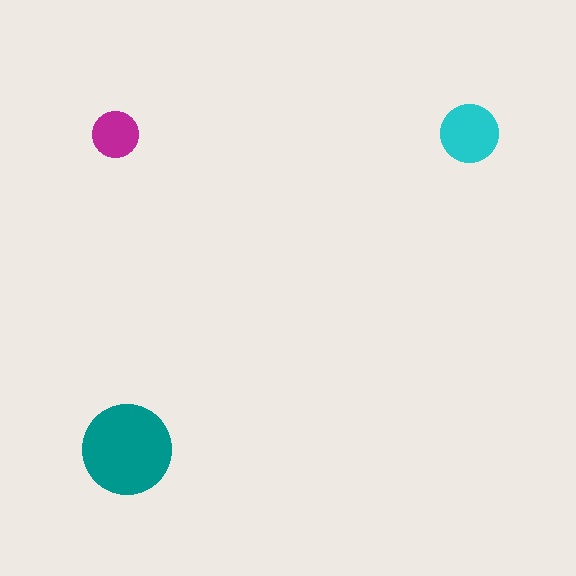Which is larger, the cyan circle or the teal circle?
The teal one.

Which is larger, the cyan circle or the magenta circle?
The cyan one.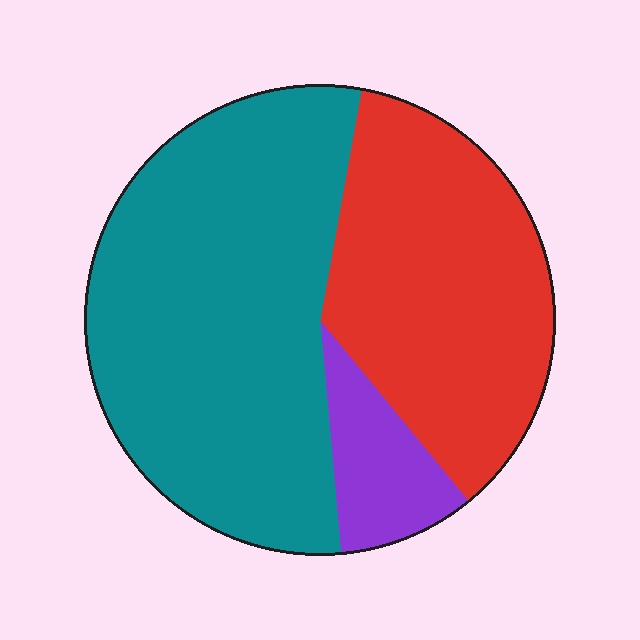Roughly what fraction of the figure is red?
Red covers roughly 35% of the figure.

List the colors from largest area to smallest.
From largest to smallest: teal, red, purple.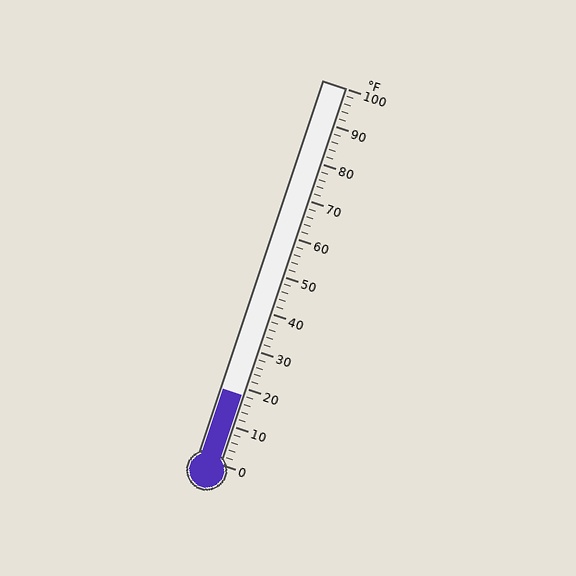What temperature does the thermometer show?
The thermometer shows approximately 18°F.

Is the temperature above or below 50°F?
The temperature is below 50°F.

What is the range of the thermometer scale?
The thermometer scale ranges from 0°F to 100°F.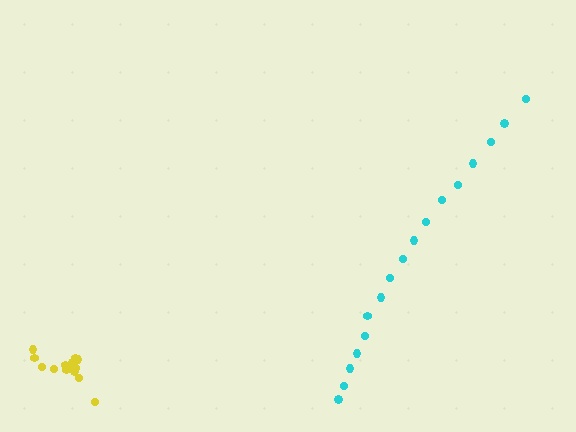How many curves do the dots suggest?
There are 2 distinct paths.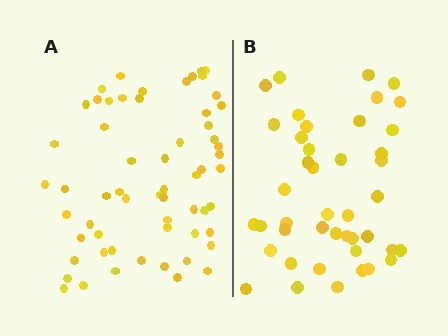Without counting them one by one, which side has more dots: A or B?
Region A (the left region) has more dots.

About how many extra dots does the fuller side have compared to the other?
Region A has approximately 15 more dots than region B.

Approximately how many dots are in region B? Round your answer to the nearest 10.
About 40 dots. (The exact count is 43, which rounds to 40.)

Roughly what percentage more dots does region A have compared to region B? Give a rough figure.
About 40% more.